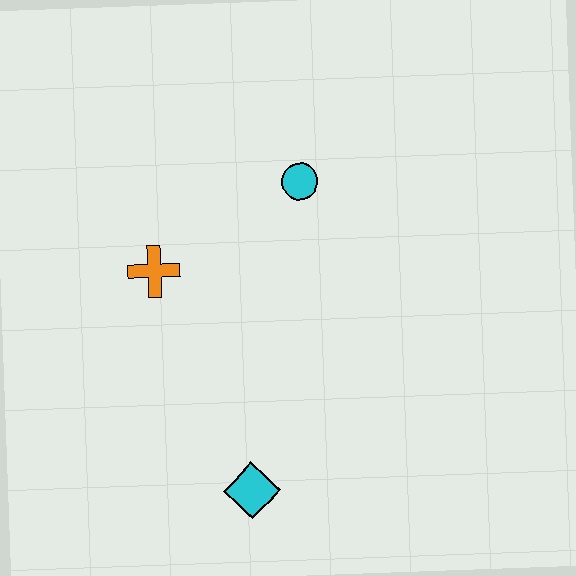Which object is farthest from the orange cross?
The cyan diamond is farthest from the orange cross.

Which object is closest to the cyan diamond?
The orange cross is closest to the cyan diamond.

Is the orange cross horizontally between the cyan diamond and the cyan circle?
No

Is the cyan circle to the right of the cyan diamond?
Yes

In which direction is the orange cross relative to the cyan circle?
The orange cross is to the left of the cyan circle.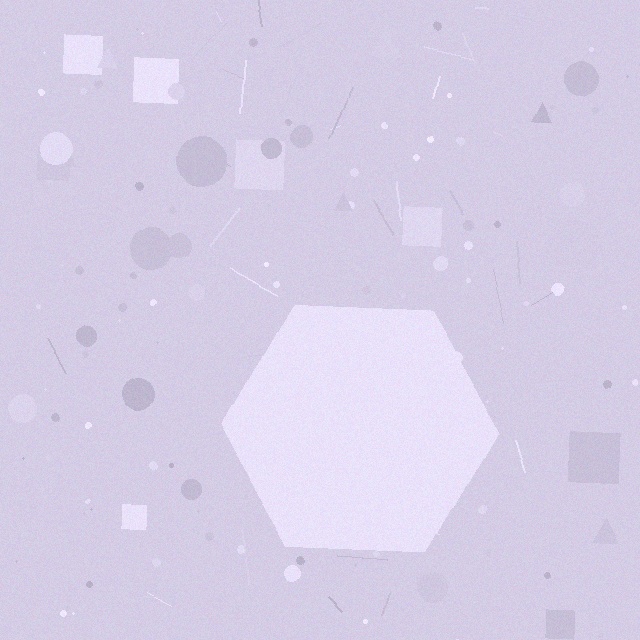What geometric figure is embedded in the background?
A hexagon is embedded in the background.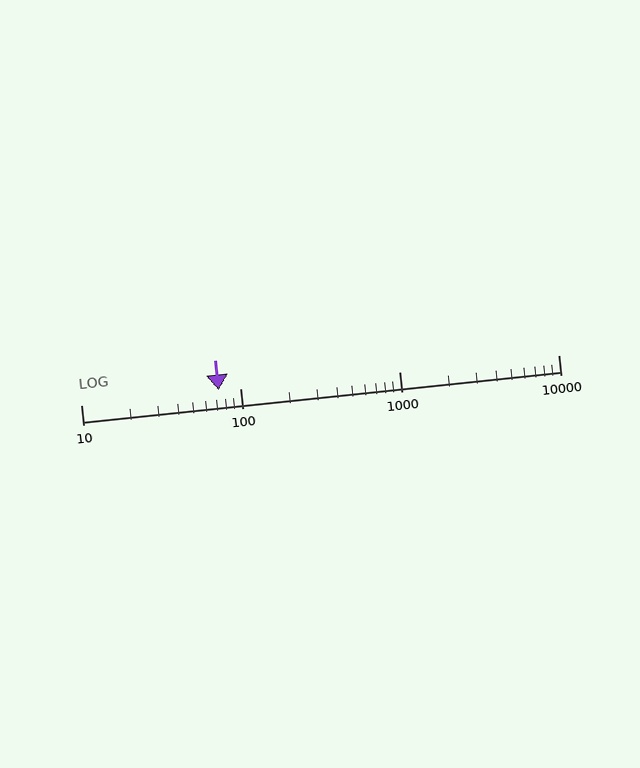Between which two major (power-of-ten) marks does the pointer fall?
The pointer is between 10 and 100.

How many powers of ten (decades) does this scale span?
The scale spans 3 decades, from 10 to 10000.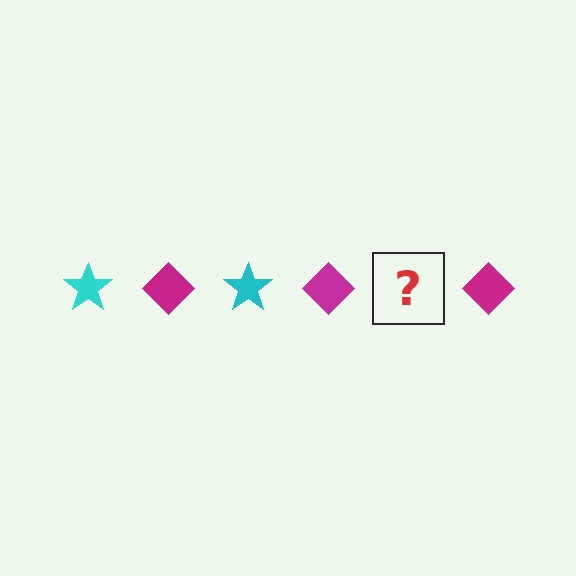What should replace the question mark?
The question mark should be replaced with a cyan star.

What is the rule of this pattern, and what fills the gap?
The rule is that the pattern alternates between cyan star and magenta diamond. The gap should be filled with a cyan star.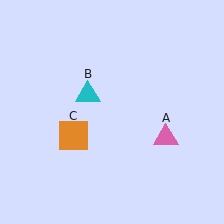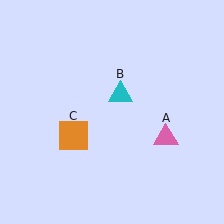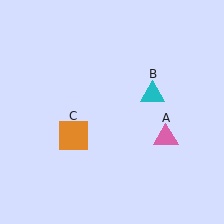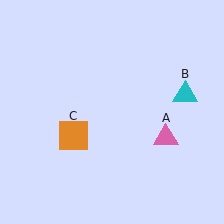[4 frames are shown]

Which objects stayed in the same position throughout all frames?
Pink triangle (object A) and orange square (object C) remained stationary.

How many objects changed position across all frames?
1 object changed position: cyan triangle (object B).